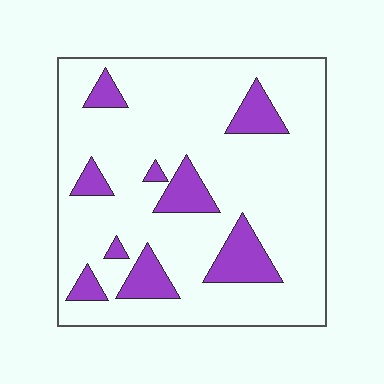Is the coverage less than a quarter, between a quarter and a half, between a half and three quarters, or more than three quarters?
Less than a quarter.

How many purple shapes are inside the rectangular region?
9.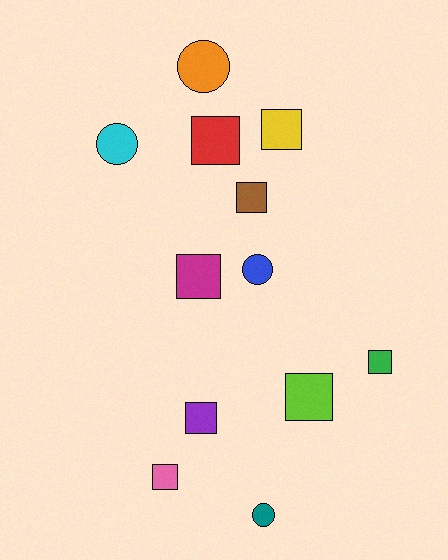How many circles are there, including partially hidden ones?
There are 4 circles.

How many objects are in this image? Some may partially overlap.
There are 12 objects.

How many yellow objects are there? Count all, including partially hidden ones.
There is 1 yellow object.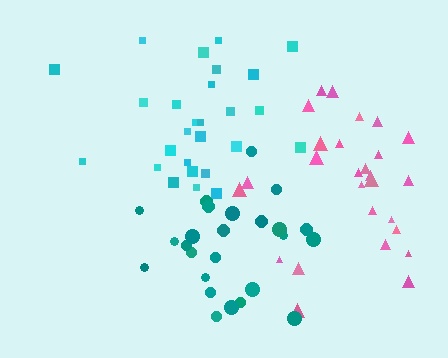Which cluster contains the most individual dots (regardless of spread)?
Cyan (27).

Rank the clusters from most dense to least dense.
cyan, teal, pink.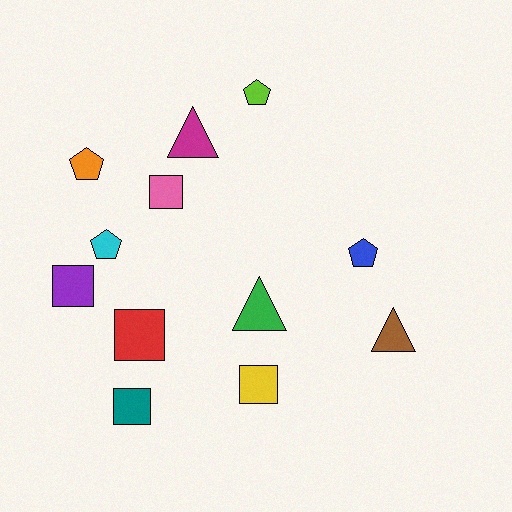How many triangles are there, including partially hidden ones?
There are 3 triangles.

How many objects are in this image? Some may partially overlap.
There are 12 objects.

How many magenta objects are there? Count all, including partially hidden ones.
There is 1 magenta object.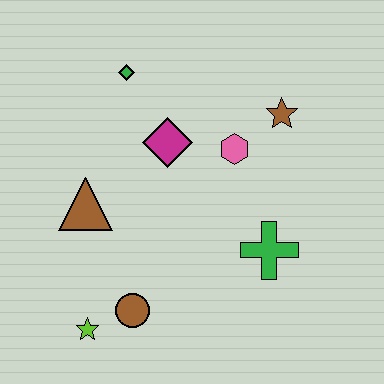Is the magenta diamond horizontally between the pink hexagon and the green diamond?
Yes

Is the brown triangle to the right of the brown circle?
No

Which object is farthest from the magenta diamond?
The lime star is farthest from the magenta diamond.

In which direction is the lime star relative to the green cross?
The lime star is to the left of the green cross.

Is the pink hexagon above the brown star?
No